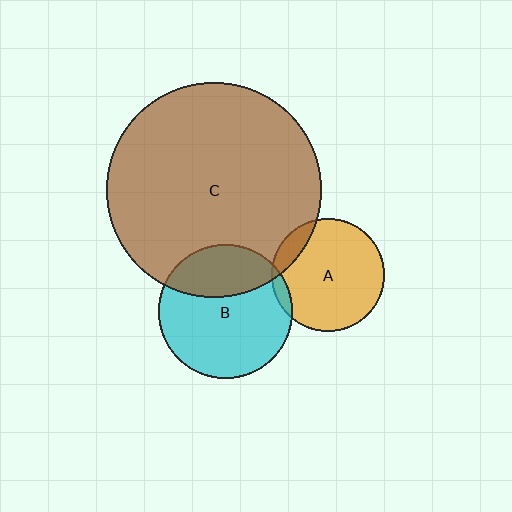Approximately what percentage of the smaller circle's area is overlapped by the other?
Approximately 10%.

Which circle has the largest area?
Circle C (brown).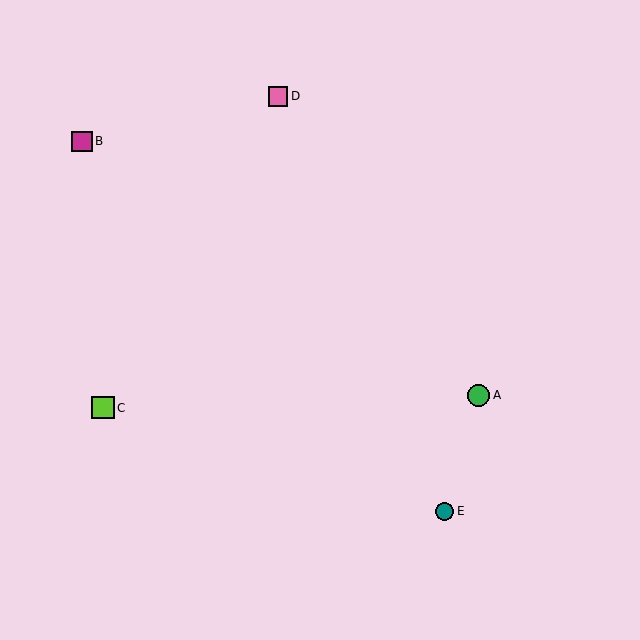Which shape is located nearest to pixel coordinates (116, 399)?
The lime square (labeled C) at (103, 408) is nearest to that location.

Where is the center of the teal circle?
The center of the teal circle is at (445, 511).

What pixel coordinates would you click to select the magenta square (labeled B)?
Click at (82, 141) to select the magenta square B.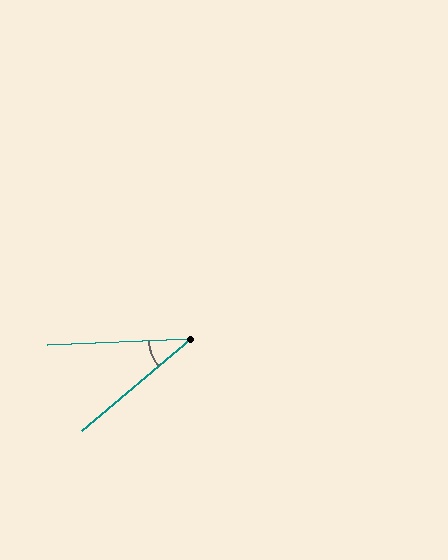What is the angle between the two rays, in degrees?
Approximately 38 degrees.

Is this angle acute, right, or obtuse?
It is acute.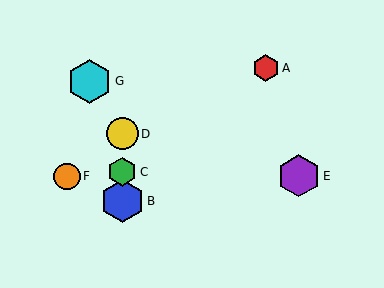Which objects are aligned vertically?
Objects B, C, D are aligned vertically.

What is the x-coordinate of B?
Object B is at x≈122.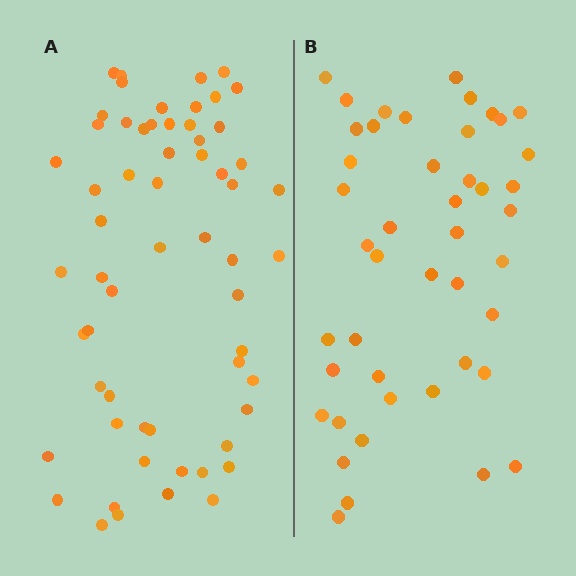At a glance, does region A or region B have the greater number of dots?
Region A (the left region) has more dots.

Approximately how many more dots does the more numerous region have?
Region A has approximately 15 more dots than region B.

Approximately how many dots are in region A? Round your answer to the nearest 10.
About 60 dots.